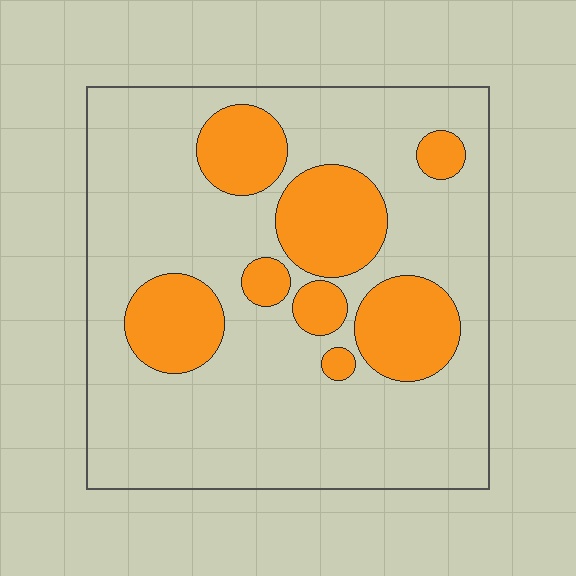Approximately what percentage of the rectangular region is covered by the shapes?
Approximately 25%.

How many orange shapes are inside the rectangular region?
8.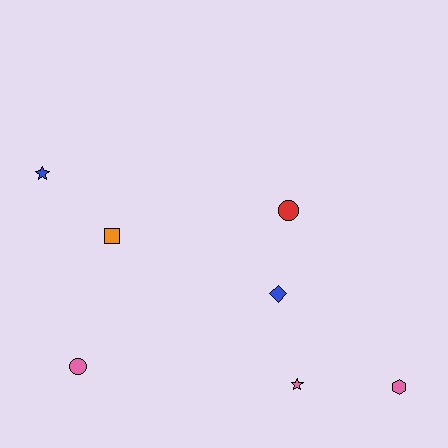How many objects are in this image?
There are 7 objects.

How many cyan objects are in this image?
There are no cyan objects.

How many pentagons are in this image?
There are no pentagons.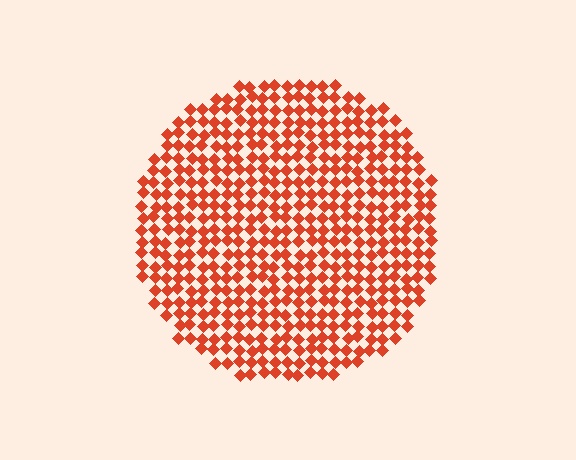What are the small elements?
The small elements are diamonds.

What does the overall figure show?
The overall figure shows a circle.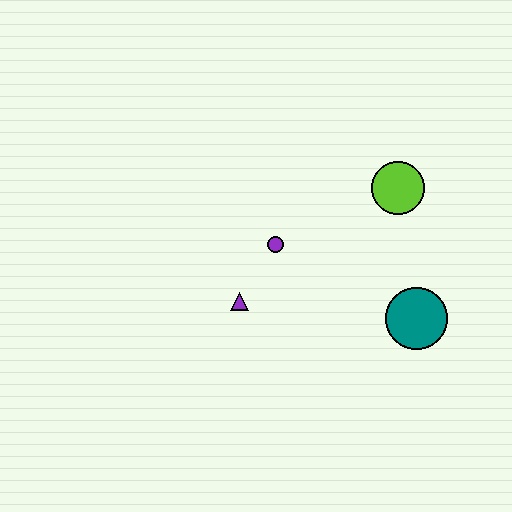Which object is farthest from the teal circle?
The purple triangle is farthest from the teal circle.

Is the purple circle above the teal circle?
Yes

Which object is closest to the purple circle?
The purple triangle is closest to the purple circle.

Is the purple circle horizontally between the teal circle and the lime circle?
No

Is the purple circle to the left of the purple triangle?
No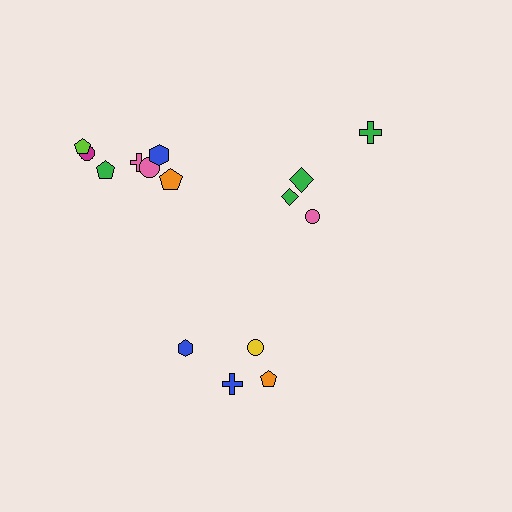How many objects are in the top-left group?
There are 7 objects.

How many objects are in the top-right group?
There are 4 objects.